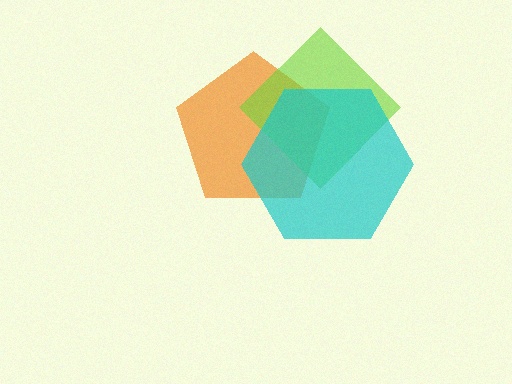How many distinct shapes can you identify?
There are 3 distinct shapes: an orange pentagon, a lime diamond, a cyan hexagon.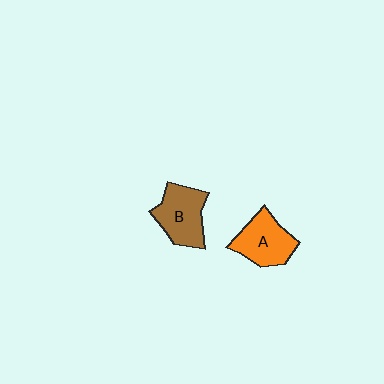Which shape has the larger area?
Shape B (brown).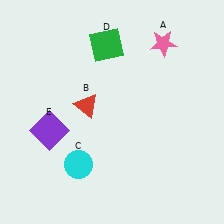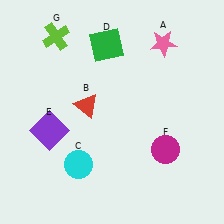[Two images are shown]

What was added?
A magenta circle (F), a lime cross (G) were added in Image 2.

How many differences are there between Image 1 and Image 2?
There are 2 differences between the two images.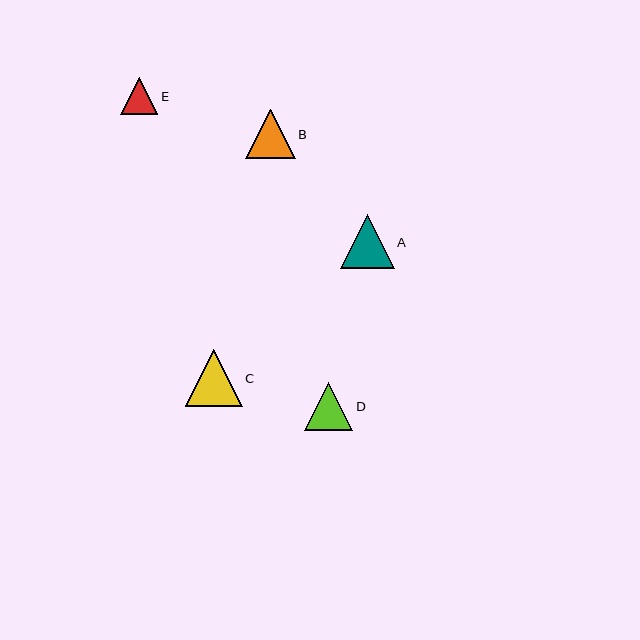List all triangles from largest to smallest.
From largest to smallest: C, A, B, D, E.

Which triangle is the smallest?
Triangle E is the smallest with a size of approximately 37 pixels.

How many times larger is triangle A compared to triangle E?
Triangle A is approximately 1.4 times the size of triangle E.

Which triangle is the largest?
Triangle C is the largest with a size of approximately 57 pixels.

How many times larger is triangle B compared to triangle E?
Triangle B is approximately 1.3 times the size of triangle E.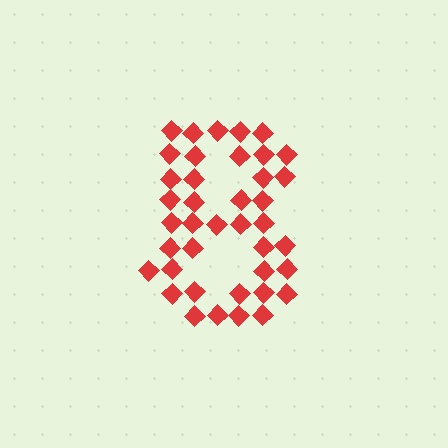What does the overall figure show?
The overall figure shows the digit 8.